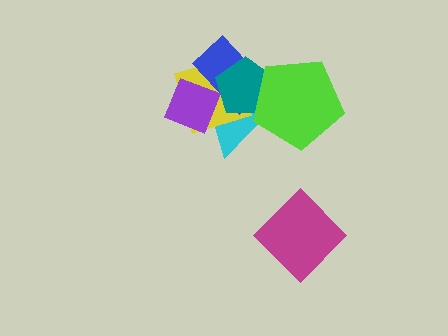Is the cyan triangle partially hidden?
Yes, it is partially covered by another shape.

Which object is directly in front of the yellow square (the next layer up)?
The blue rectangle is directly in front of the yellow square.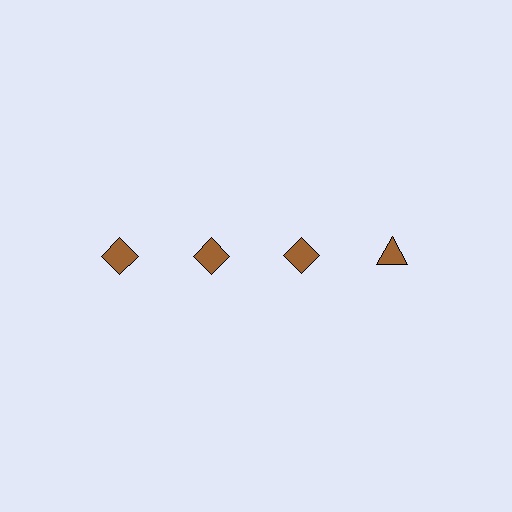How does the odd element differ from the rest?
It has a different shape: triangle instead of diamond.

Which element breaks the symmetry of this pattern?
The brown triangle in the top row, second from right column breaks the symmetry. All other shapes are brown diamonds.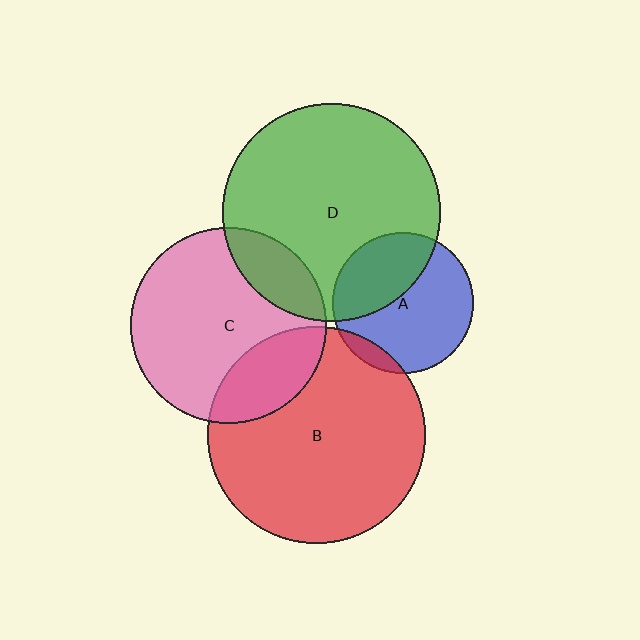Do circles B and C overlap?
Yes.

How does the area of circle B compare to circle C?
Approximately 1.2 times.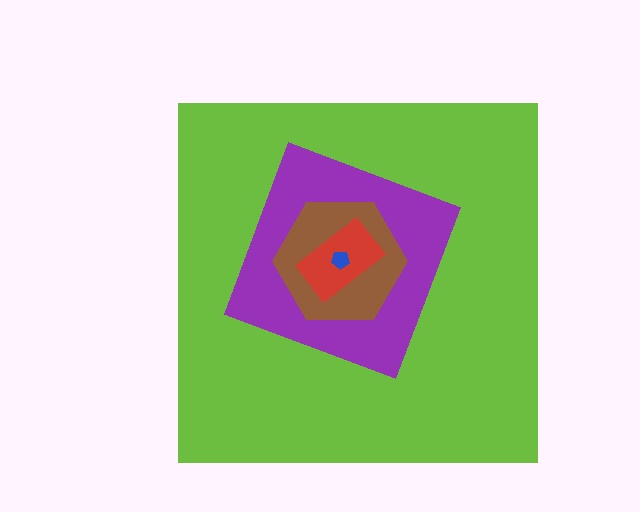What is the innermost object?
The blue pentagon.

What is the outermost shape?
The lime square.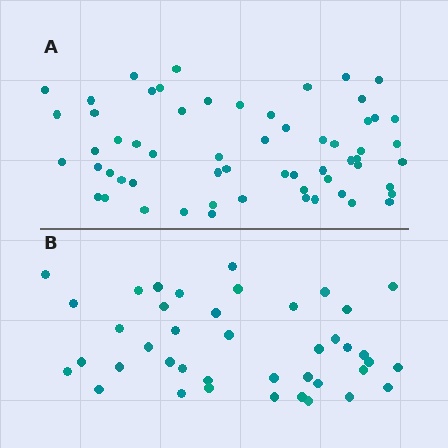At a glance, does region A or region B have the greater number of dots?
Region A (the top region) has more dots.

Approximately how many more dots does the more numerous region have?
Region A has approximately 20 more dots than region B.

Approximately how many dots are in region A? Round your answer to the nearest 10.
About 60 dots.